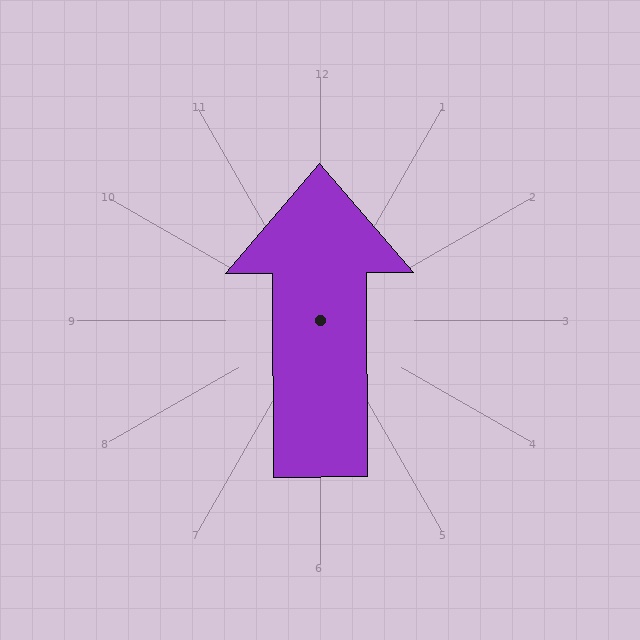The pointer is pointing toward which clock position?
Roughly 12 o'clock.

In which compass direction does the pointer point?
North.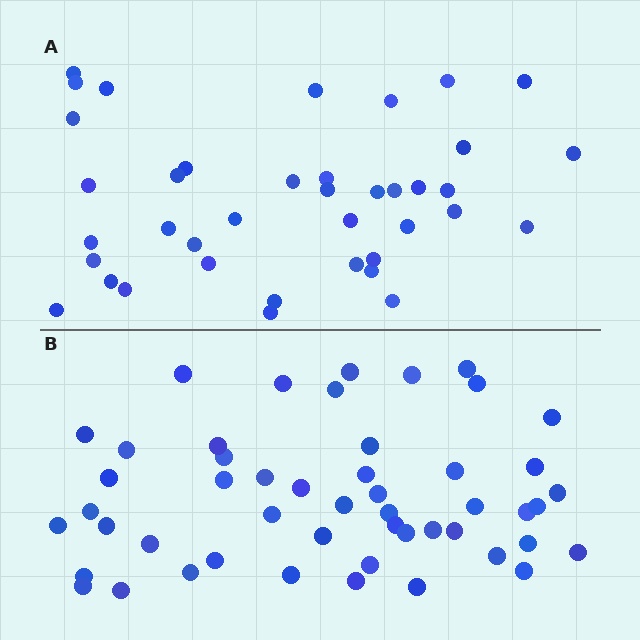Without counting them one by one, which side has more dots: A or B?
Region B (the bottom region) has more dots.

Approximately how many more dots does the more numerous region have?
Region B has roughly 12 or so more dots than region A.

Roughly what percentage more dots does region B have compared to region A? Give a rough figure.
About 30% more.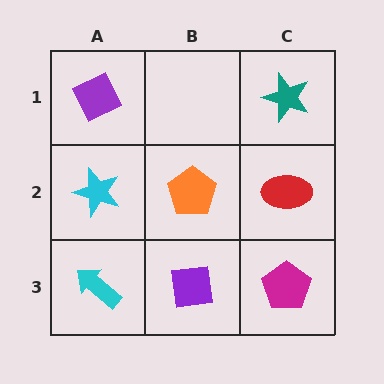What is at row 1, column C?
A teal star.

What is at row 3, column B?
A purple square.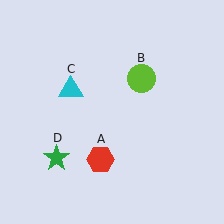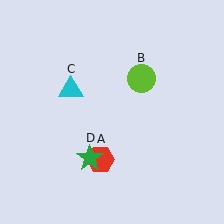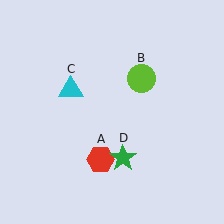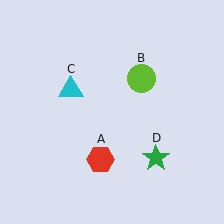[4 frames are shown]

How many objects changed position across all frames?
1 object changed position: green star (object D).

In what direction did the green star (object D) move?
The green star (object D) moved right.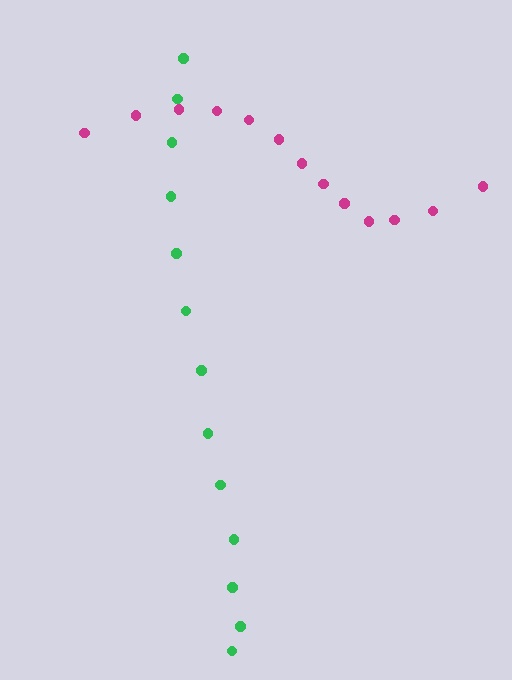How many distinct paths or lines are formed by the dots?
There are 2 distinct paths.